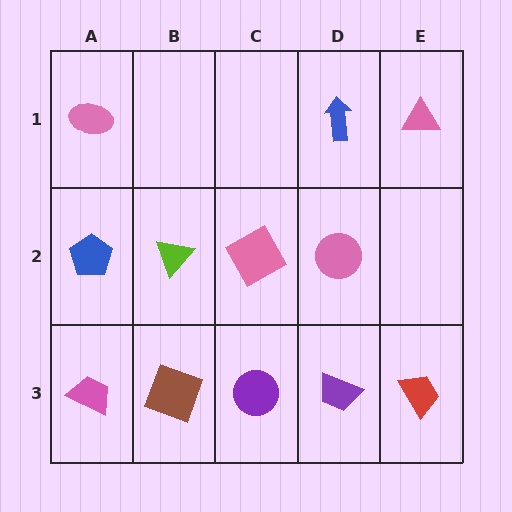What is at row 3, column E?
A red trapezoid.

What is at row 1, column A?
A pink ellipse.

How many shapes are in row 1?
3 shapes.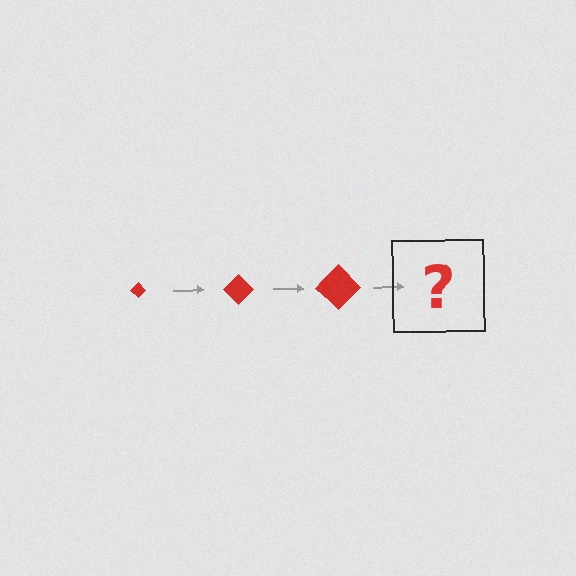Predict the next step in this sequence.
The next step is a red diamond, larger than the previous one.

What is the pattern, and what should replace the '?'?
The pattern is that the diamond gets progressively larger each step. The '?' should be a red diamond, larger than the previous one.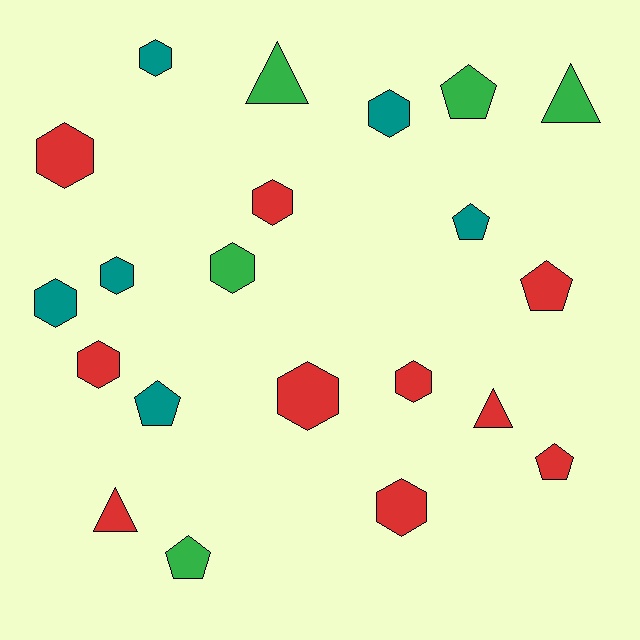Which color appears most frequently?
Red, with 10 objects.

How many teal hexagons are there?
There are 4 teal hexagons.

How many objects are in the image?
There are 21 objects.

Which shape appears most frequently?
Hexagon, with 11 objects.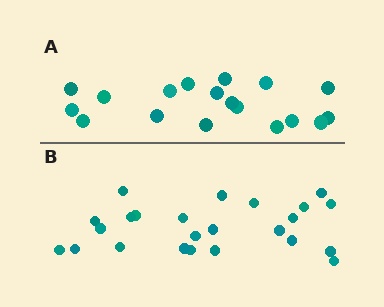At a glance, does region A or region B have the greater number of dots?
Region B (the bottom region) has more dots.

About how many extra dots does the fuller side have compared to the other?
Region B has about 6 more dots than region A.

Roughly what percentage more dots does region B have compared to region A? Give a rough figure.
About 35% more.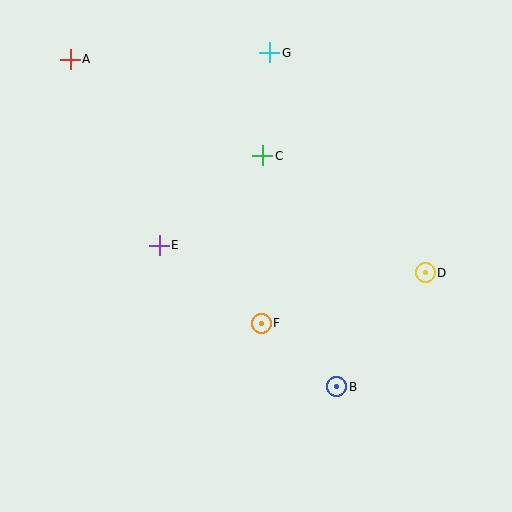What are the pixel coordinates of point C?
Point C is at (263, 156).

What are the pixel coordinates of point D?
Point D is at (425, 273).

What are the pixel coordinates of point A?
Point A is at (70, 59).